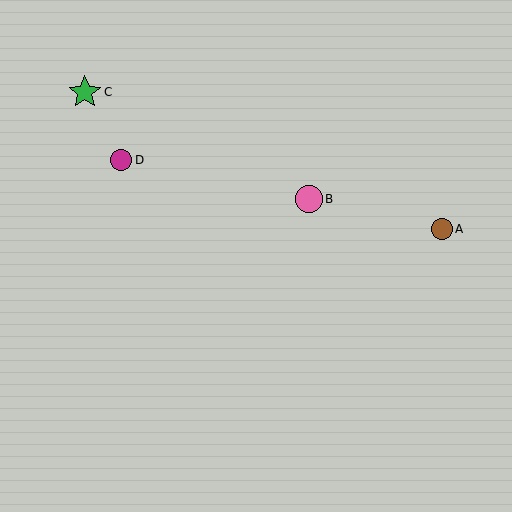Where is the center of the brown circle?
The center of the brown circle is at (442, 229).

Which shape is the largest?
The green star (labeled C) is the largest.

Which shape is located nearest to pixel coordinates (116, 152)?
The magenta circle (labeled D) at (121, 160) is nearest to that location.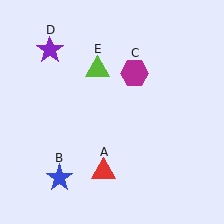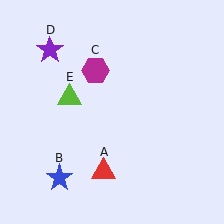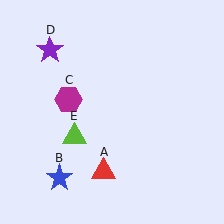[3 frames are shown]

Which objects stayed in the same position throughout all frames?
Red triangle (object A) and blue star (object B) and purple star (object D) remained stationary.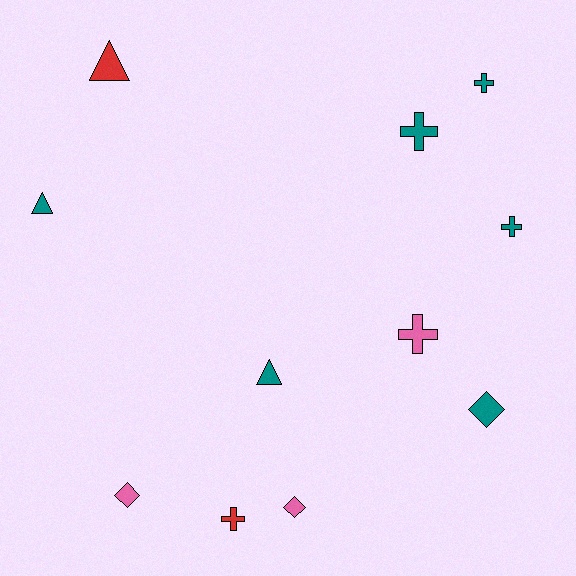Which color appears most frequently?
Teal, with 6 objects.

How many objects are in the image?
There are 11 objects.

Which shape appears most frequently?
Cross, with 5 objects.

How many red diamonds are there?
There are no red diamonds.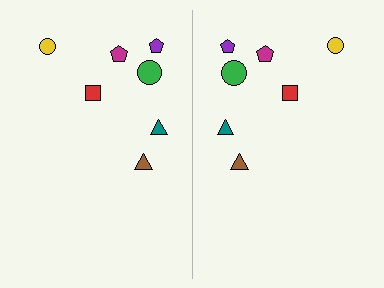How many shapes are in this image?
There are 14 shapes in this image.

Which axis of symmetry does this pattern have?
The pattern has a vertical axis of symmetry running through the center of the image.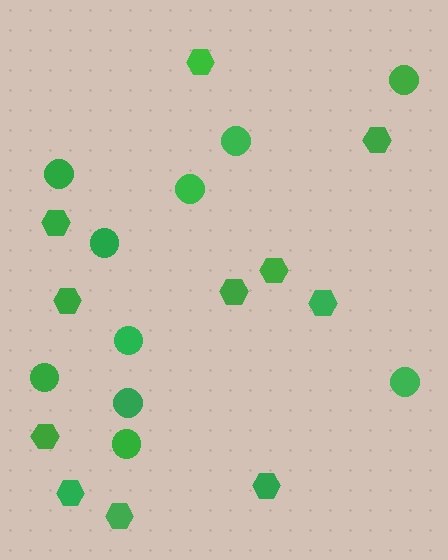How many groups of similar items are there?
There are 2 groups: one group of hexagons (11) and one group of circles (10).